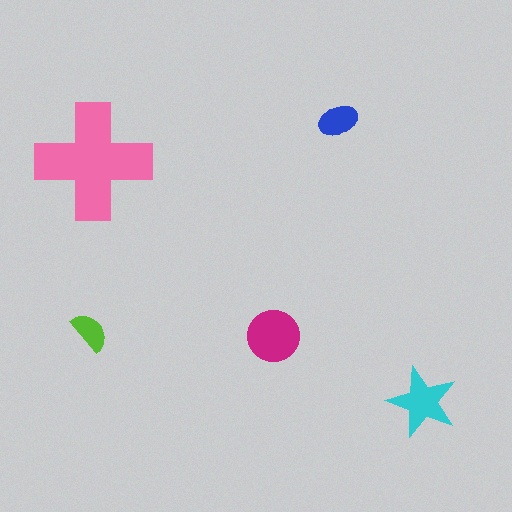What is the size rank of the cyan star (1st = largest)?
3rd.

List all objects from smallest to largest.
The lime semicircle, the blue ellipse, the cyan star, the magenta circle, the pink cross.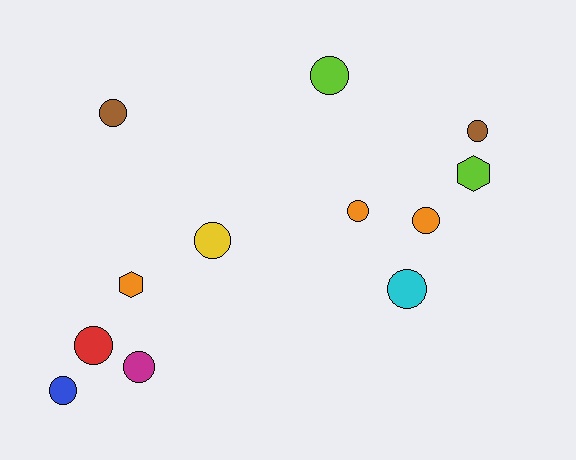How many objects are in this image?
There are 12 objects.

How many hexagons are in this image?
There are 2 hexagons.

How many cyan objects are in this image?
There is 1 cyan object.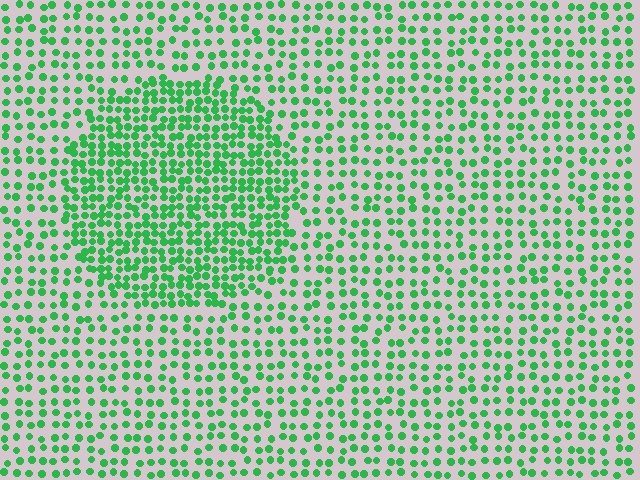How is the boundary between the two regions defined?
The boundary is defined by a change in element density (approximately 1.9x ratio). All elements are the same color, size, and shape.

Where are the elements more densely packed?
The elements are more densely packed inside the circle boundary.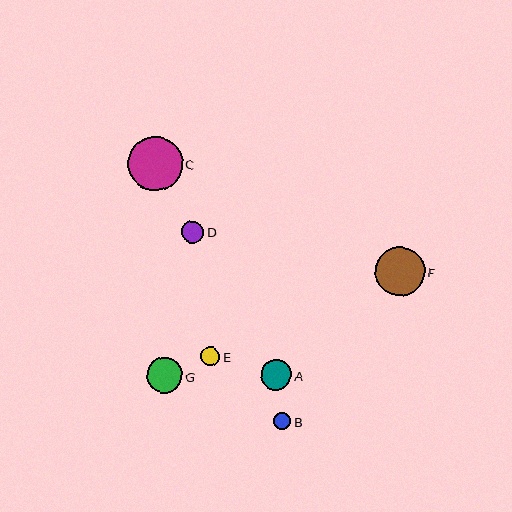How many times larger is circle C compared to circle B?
Circle C is approximately 3.2 times the size of circle B.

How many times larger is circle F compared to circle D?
Circle F is approximately 2.3 times the size of circle D.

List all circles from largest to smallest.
From largest to smallest: C, F, G, A, D, E, B.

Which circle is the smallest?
Circle B is the smallest with a size of approximately 17 pixels.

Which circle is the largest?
Circle C is the largest with a size of approximately 55 pixels.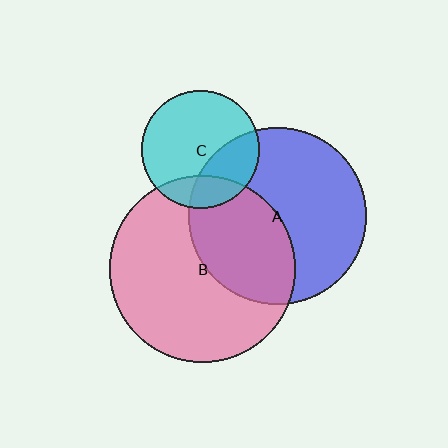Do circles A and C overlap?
Yes.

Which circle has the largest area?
Circle B (pink).